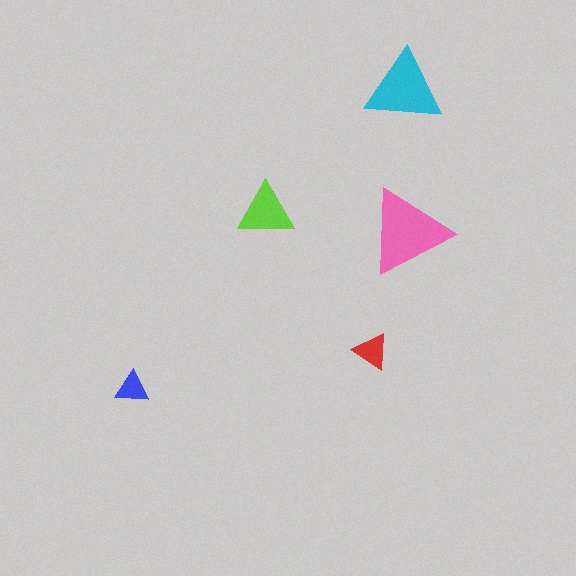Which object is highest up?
The cyan triangle is topmost.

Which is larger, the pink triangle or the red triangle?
The pink one.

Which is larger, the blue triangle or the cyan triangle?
The cyan one.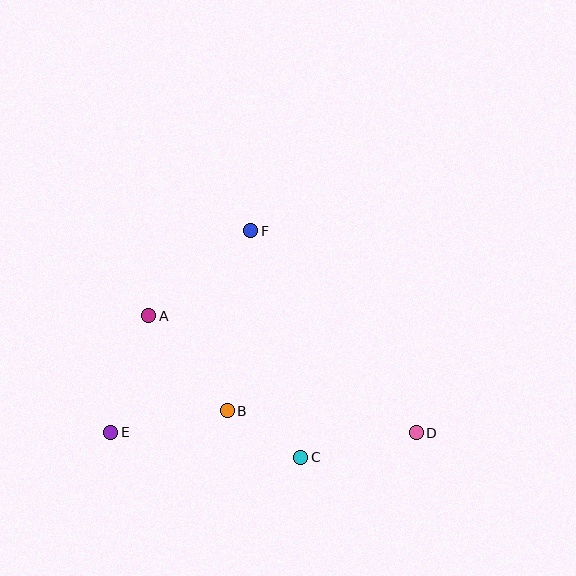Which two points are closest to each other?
Points B and C are closest to each other.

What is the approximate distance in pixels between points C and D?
The distance between C and D is approximately 118 pixels.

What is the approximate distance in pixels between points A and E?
The distance between A and E is approximately 122 pixels.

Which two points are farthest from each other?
Points D and E are farthest from each other.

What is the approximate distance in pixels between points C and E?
The distance between C and E is approximately 191 pixels.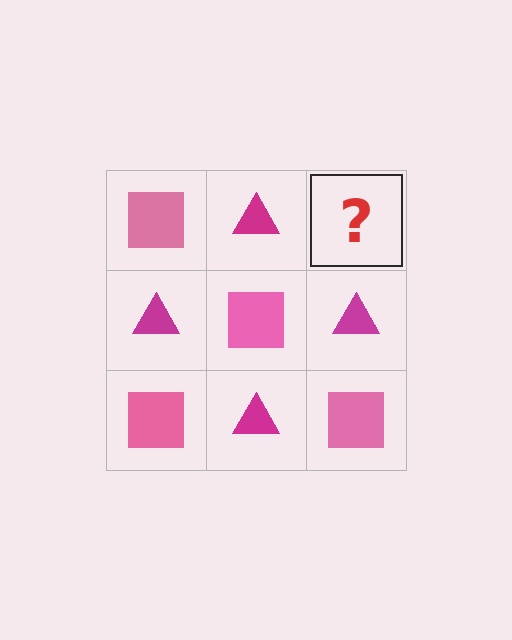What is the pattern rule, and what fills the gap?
The rule is that it alternates pink square and magenta triangle in a checkerboard pattern. The gap should be filled with a pink square.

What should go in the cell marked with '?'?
The missing cell should contain a pink square.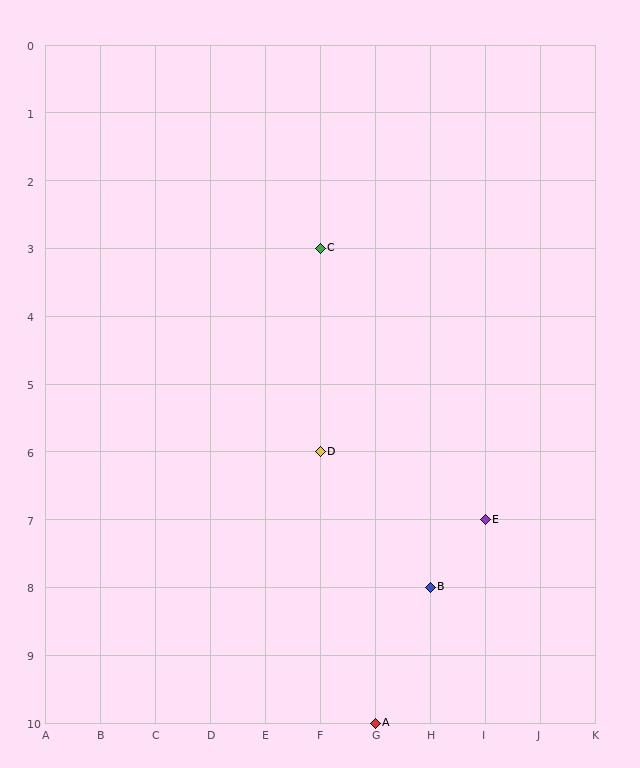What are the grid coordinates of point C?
Point C is at grid coordinates (F, 3).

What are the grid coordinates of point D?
Point D is at grid coordinates (F, 6).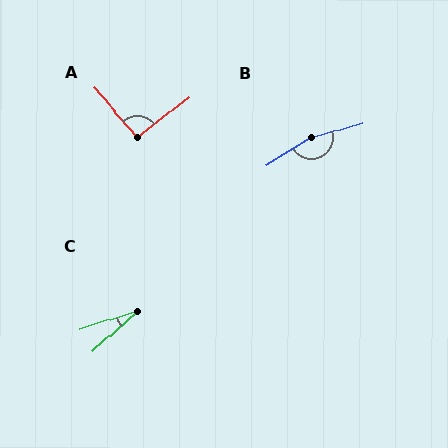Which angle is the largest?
B, at approximately 165 degrees.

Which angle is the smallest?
C, at approximately 24 degrees.